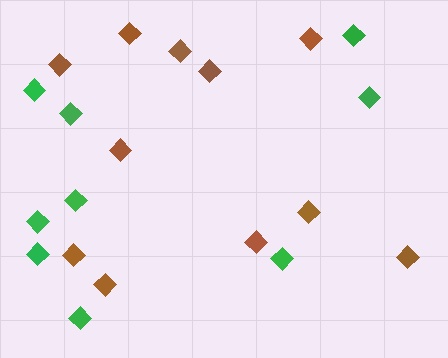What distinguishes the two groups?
There are 2 groups: one group of brown diamonds (11) and one group of green diamonds (9).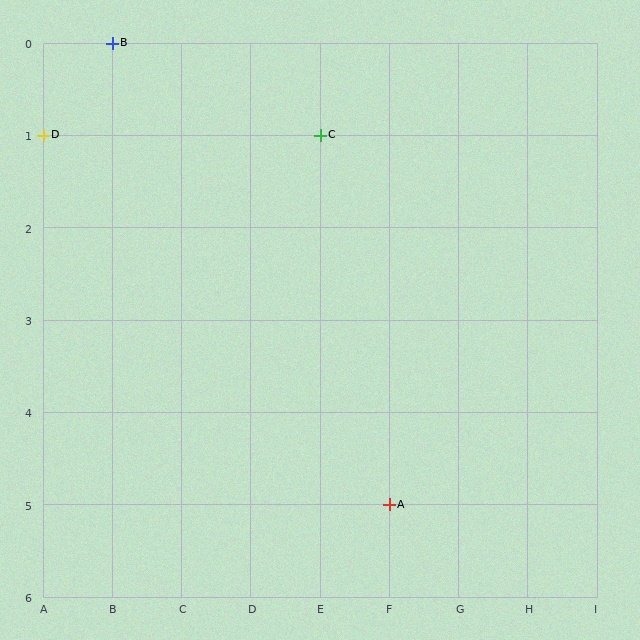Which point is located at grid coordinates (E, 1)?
Point C is at (E, 1).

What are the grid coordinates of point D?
Point D is at grid coordinates (A, 1).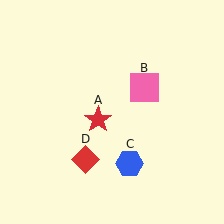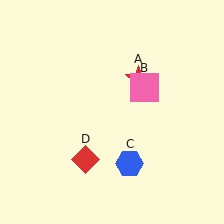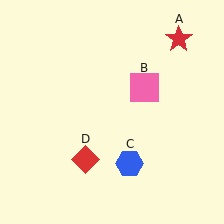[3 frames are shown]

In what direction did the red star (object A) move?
The red star (object A) moved up and to the right.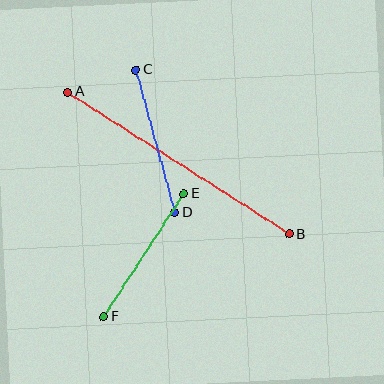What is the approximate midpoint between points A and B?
The midpoint is at approximately (179, 163) pixels.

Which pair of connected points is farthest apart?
Points A and B are farthest apart.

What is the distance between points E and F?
The distance is approximately 147 pixels.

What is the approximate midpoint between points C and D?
The midpoint is at approximately (155, 141) pixels.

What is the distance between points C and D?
The distance is approximately 148 pixels.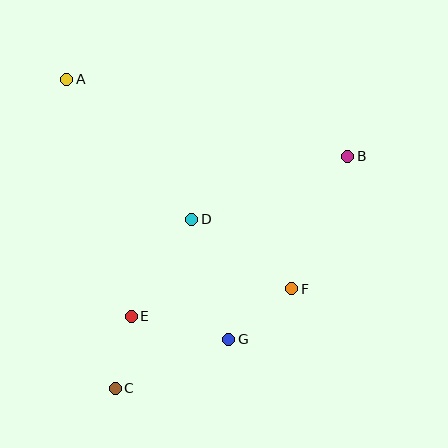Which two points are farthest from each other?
Points B and C are farthest from each other.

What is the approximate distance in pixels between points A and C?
The distance between A and C is approximately 313 pixels.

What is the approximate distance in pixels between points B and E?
The distance between B and E is approximately 270 pixels.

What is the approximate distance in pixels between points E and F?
The distance between E and F is approximately 163 pixels.